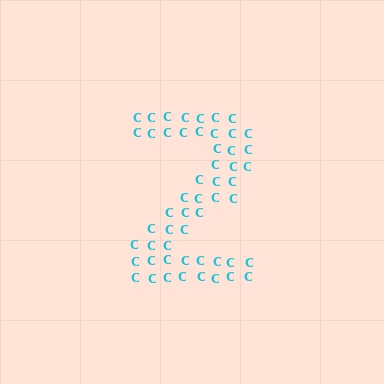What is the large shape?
The large shape is the digit 2.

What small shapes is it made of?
It is made of small letter C's.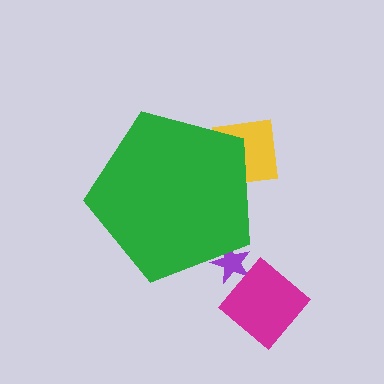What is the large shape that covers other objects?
A green pentagon.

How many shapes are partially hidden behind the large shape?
2 shapes are partially hidden.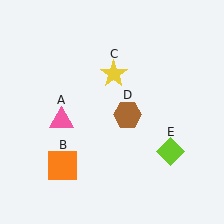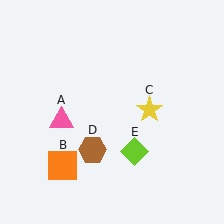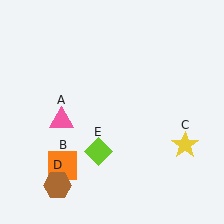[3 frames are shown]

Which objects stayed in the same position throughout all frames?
Pink triangle (object A) and orange square (object B) remained stationary.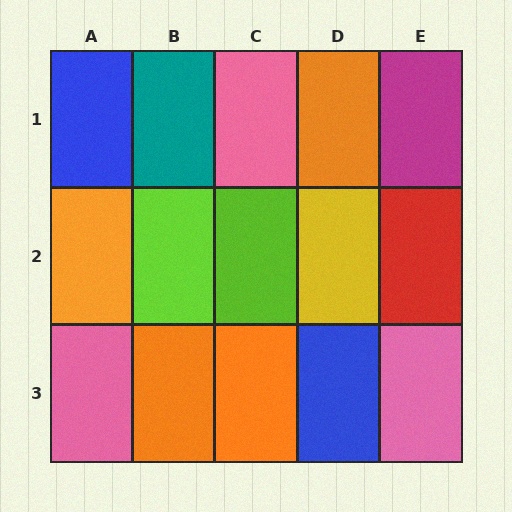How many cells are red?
1 cell is red.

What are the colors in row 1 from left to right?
Blue, teal, pink, orange, magenta.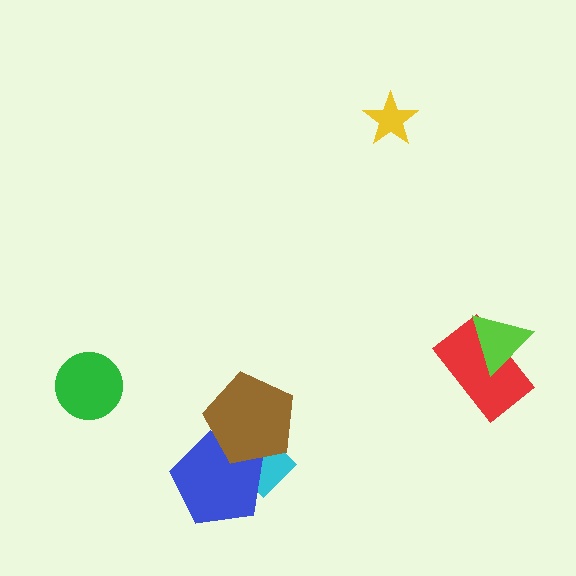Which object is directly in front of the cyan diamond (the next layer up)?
The blue pentagon is directly in front of the cyan diamond.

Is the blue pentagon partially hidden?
Yes, it is partially covered by another shape.